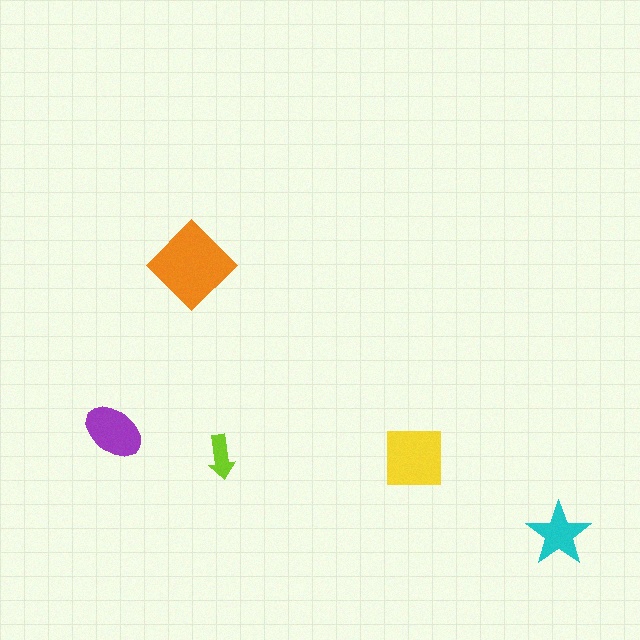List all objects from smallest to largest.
The lime arrow, the cyan star, the purple ellipse, the yellow square, the orange diamond.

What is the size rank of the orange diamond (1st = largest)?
1st.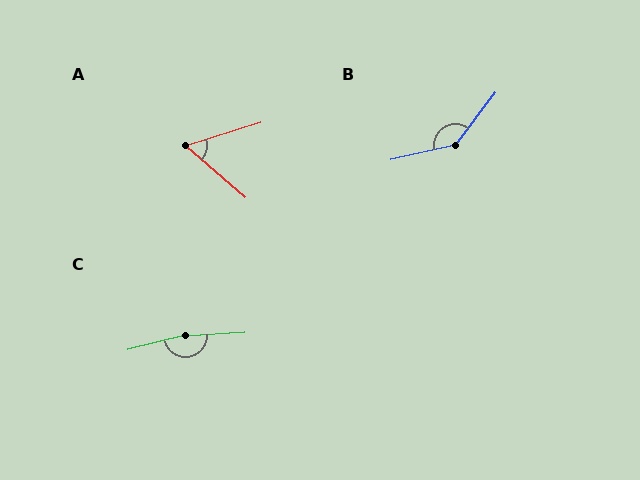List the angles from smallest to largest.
A (58°), B (139°), C (169°).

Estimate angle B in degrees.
Approximately 139 degrees.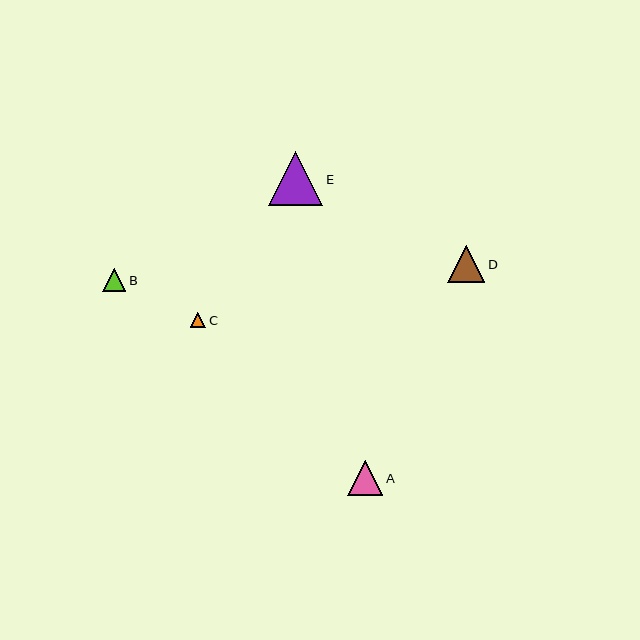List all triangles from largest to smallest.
From largest to smallest: E, D, A, B, C.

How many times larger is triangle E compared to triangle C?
Triangle E is approximately 3.5 times the size of triangle C.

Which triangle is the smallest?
Triangle C is the smallest with a size of approximately 16 pixels.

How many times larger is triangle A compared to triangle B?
Triangle A is approximately 1.5 times the size of triangle B.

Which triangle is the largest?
Triangle E is the largest with a size of approximately 55 pixels.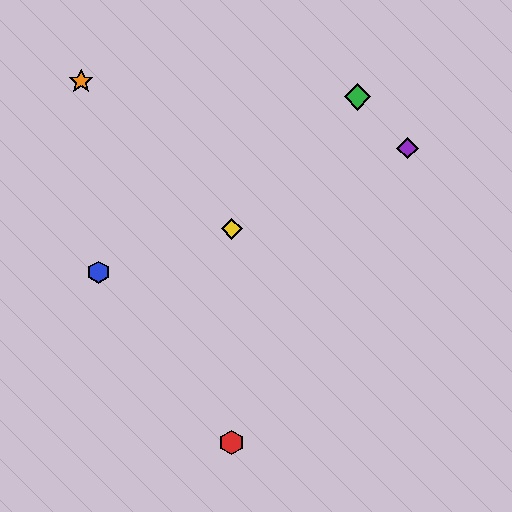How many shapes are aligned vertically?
2 shapes (the red hexagon, the yellow diamond) are aligned vertically.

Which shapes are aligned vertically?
The red hexagon, the yellow diamond are aligned vertically.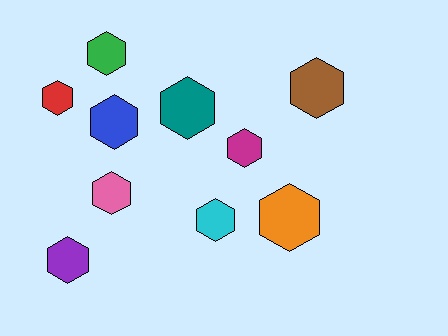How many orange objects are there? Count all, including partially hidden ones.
There is 1 orange object.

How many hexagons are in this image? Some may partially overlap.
There are 10 hexagons.